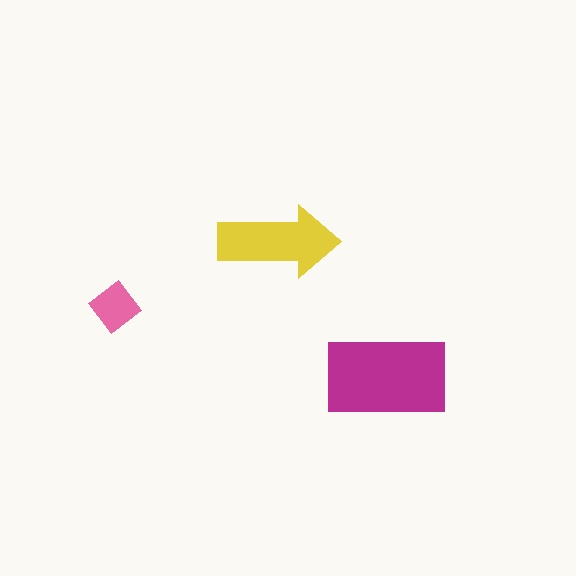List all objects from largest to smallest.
The magenta rectangle, the yellow arrow, the pink diamond.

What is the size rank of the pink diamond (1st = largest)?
3rd.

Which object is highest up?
The yellow arrow is topmost.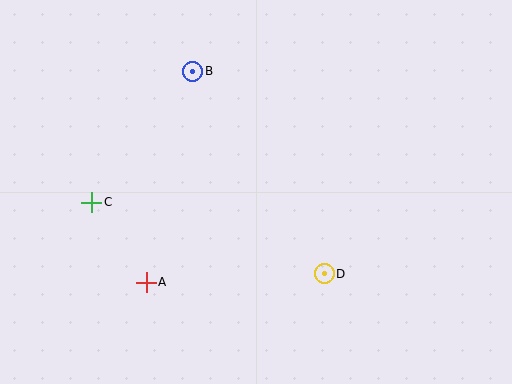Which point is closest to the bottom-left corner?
Point A is closest to the bottom-left corner.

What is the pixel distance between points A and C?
The distance between A and C is 97 pixels.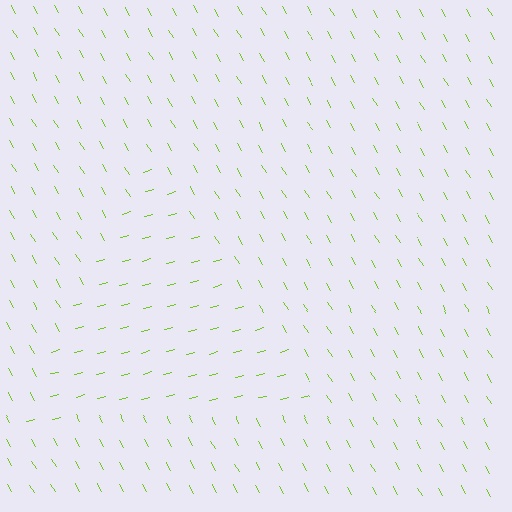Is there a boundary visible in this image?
Yes, there is a texture boundary formed by a change in line orientation.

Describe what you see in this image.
The image is filled with small lime line segments. A triangle region in the image has lines oriented differently from the surrounding lines, creating a visible texture boundary.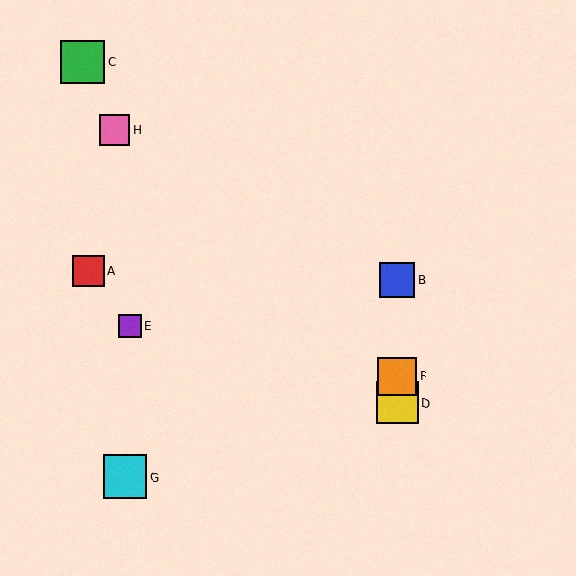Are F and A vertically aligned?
No, F is at x≈397 and A is at x≈88.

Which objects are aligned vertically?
Objects B, D, F are aligned vertically.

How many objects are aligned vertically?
3 objects (B, D, F) are aligned vertically.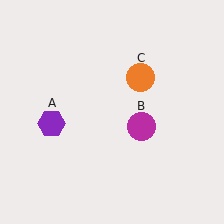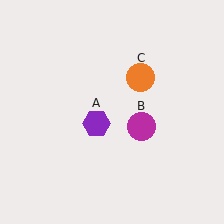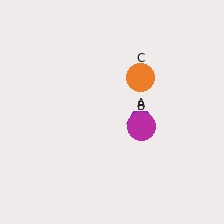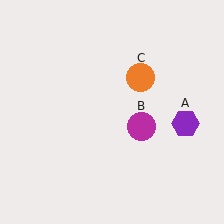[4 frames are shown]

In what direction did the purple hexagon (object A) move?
The purple hexagon (object A) moved right.